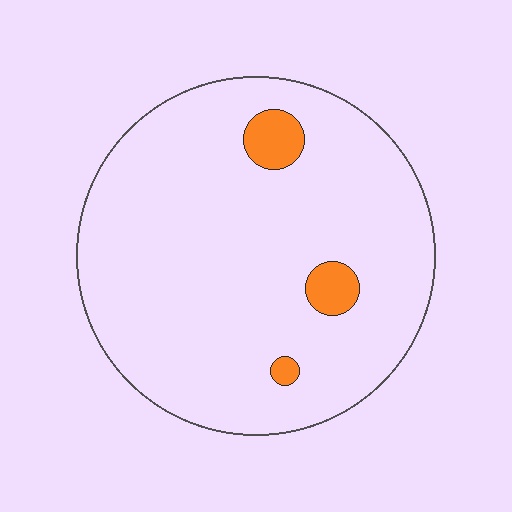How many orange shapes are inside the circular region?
3.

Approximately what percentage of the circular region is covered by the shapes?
Approximately 5%.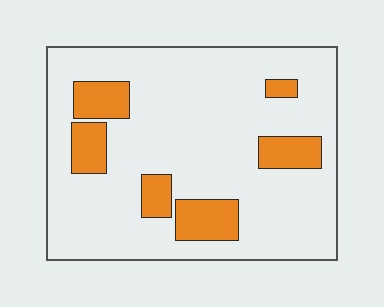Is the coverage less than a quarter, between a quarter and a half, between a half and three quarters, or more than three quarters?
Less than a quarter.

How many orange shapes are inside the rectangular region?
6.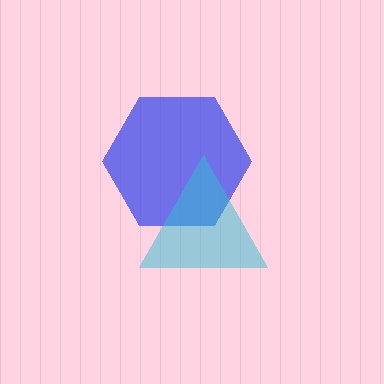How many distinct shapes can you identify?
There are 2 distinct shapes: a blue hexagon, a cyan triangle.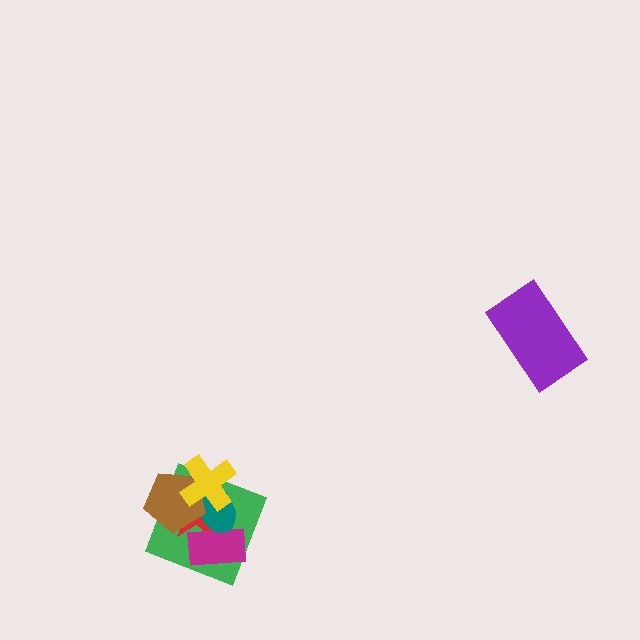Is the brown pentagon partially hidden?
Yes, it is partially covered by another shape.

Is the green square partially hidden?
Yes, it is partially covered by another shape.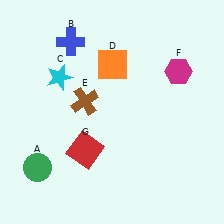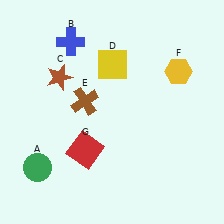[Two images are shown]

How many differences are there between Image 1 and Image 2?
There are 3 differences between the two images.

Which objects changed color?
C changed from cyan to brown. D changed from orange to yellow. F changed from magenta to yellow.